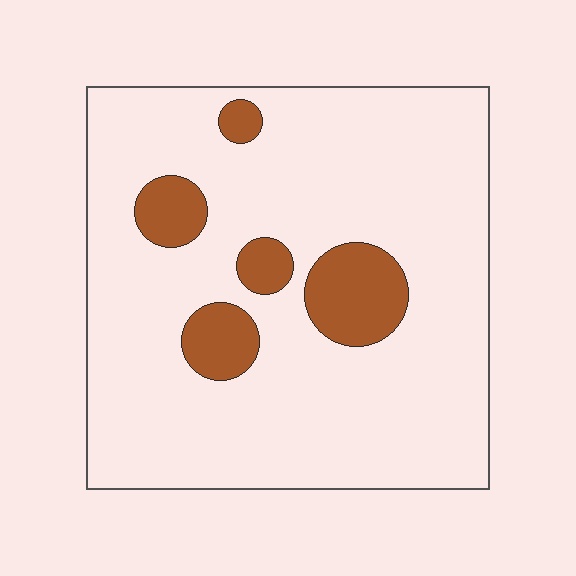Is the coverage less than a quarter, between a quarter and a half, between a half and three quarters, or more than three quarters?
Less than a quarter.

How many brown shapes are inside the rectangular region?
5.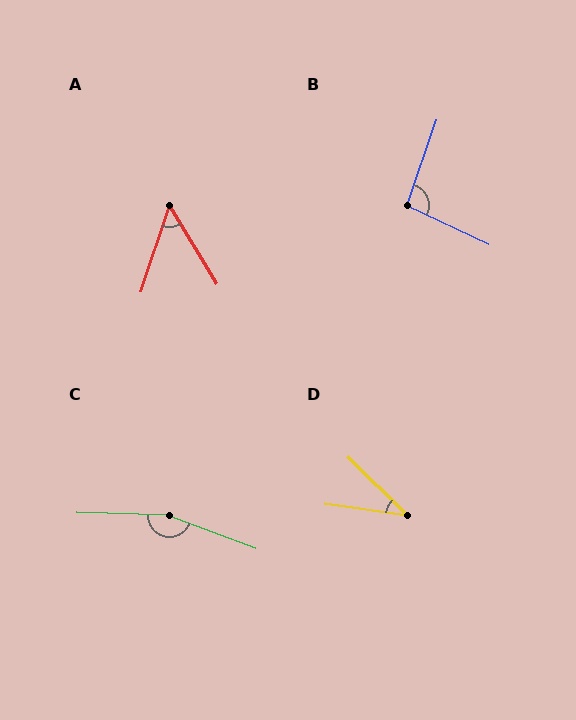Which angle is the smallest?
D, at approximately 37 degrees.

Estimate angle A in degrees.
Approximately 50 degrees.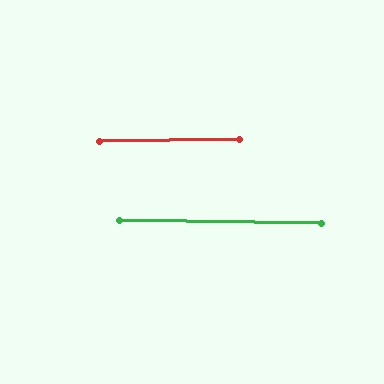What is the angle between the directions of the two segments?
Approximately 2 degrees.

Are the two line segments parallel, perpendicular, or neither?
Parallel — their directions differ by only 1.8°.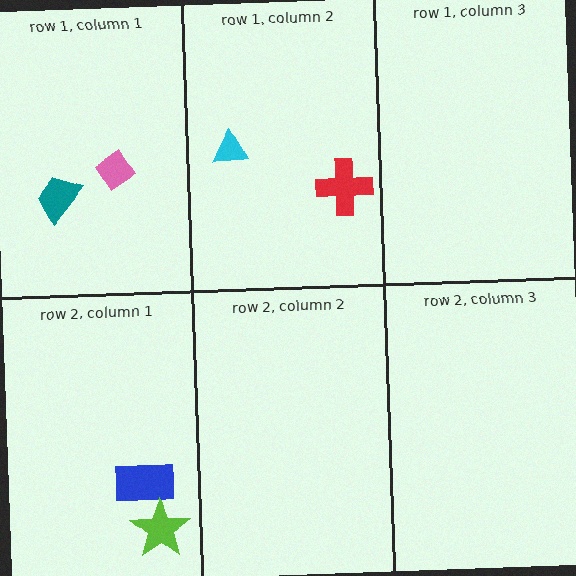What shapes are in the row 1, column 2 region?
The red cross, the cyan triangle.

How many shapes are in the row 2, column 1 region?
2.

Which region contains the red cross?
The row 1, column 2 region.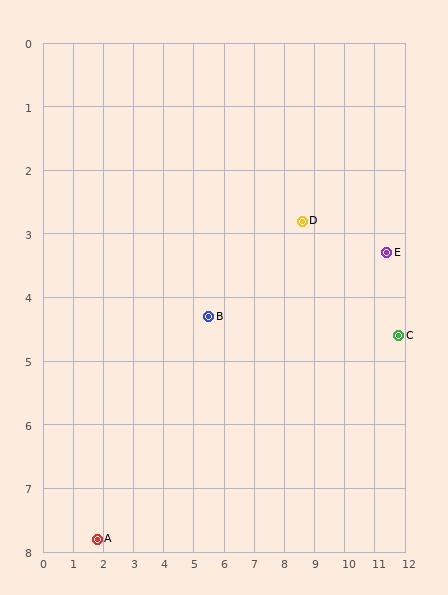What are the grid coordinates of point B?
Point B is at approximately (5.5, 4.3).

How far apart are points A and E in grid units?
Points A and E are about 10.6 grid units apart.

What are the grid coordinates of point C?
Point C is at approximately (11.8, 4.6).